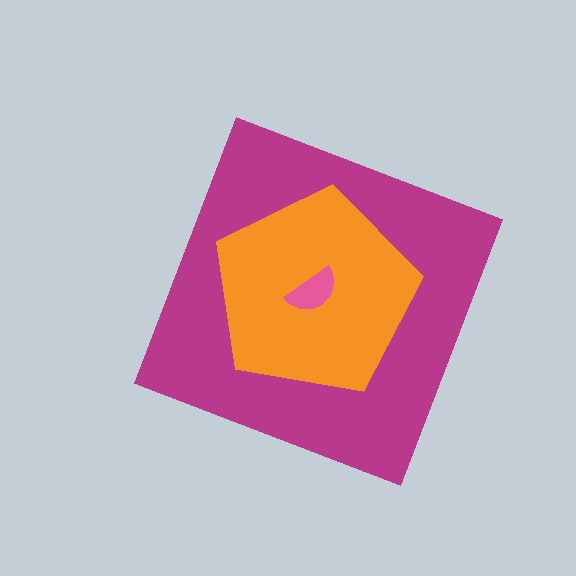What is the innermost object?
The pink semicircle.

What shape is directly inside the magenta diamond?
The orange pentagon.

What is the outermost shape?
The magenta diamond.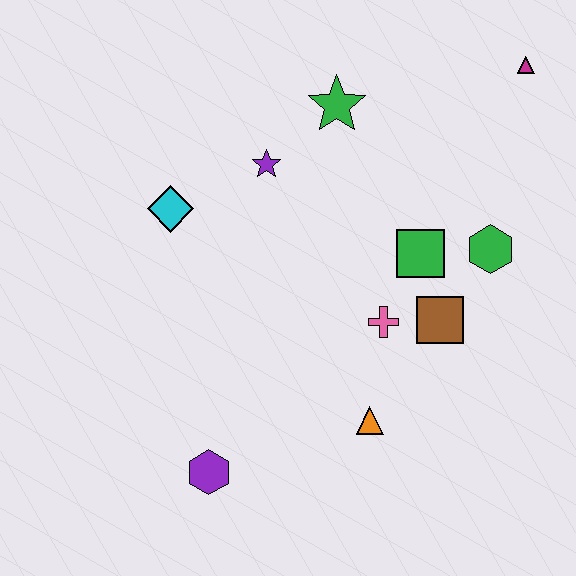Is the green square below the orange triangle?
No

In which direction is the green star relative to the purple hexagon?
The green star is above the purple hexagon.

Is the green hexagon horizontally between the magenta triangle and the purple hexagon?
Yes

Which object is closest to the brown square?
The pink cross is closest to the brown square.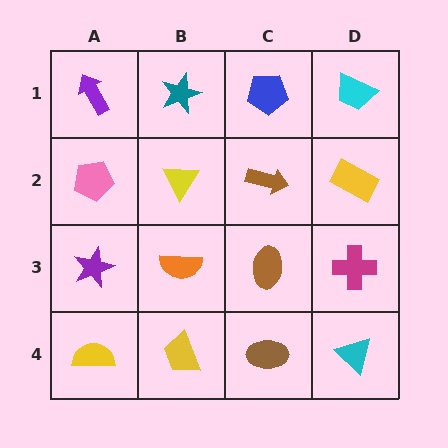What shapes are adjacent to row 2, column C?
A blue pentagon (row 1, column C), a brown ellipse (row 3, column C), a yellow triangle (row 2, column B), a yellow rectangle (row 2, column D).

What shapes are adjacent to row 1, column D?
A yellow rectangle (row 2, column D), a blue pentagon (row 1, column C).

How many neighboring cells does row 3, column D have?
3.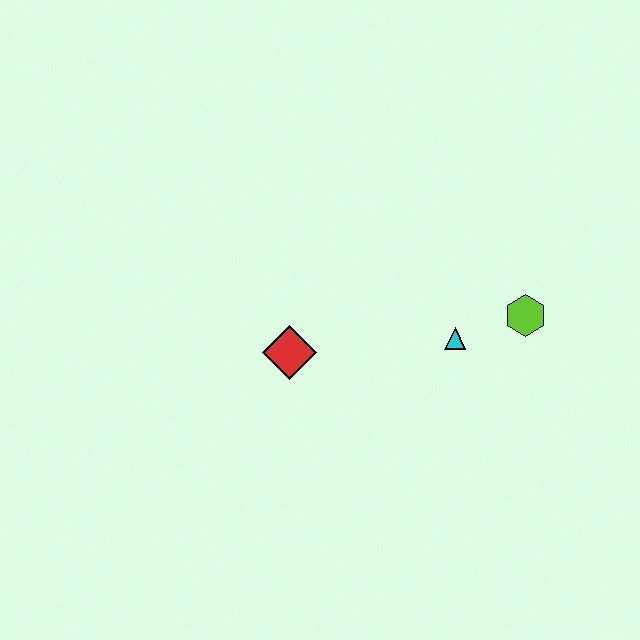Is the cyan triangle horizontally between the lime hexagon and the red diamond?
Yes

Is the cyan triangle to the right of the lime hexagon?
No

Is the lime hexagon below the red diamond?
No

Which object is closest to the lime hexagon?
The cyan triangle is closest to the lime hexagon.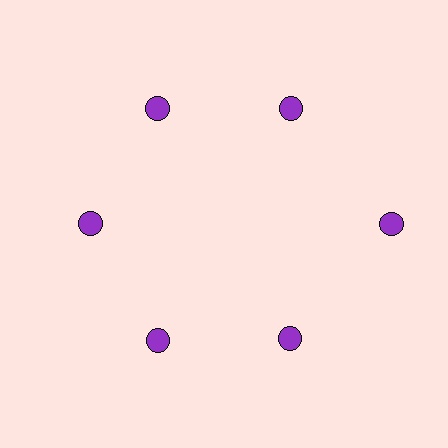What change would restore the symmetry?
The symmetry would be restored by moving it inward, back onto the ring so that all 6 circles sit at equal angles and equal distance from the center.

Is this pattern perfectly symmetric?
No. The 6 purple circles are arranged in a ring, but one element near the 3 o'clock position is pushed outward from the center, breaking the 6-fold rotational symmetry.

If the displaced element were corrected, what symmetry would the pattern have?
It would have 6-fold rotational symmetry — the pattern would map onto itself every 60 degrees.